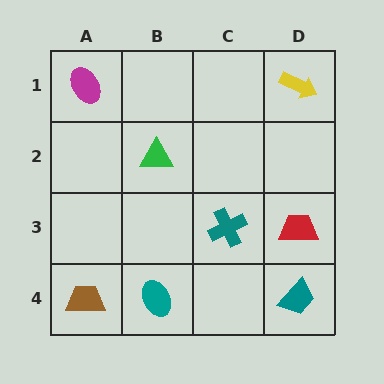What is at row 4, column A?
A brown trapezoid.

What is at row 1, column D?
A yellow arrow.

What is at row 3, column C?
A teal cross.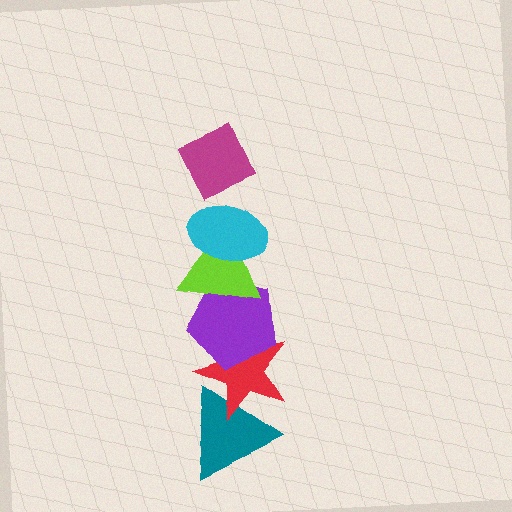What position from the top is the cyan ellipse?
The cyan ellipse is 2nd from the top.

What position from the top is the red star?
The red star is 5th from the top.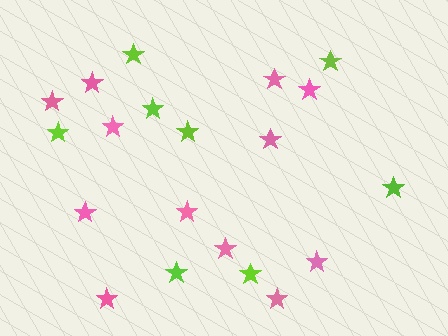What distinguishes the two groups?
There are 2 groups: one group of lime stars (8) and one group of pink stars (12).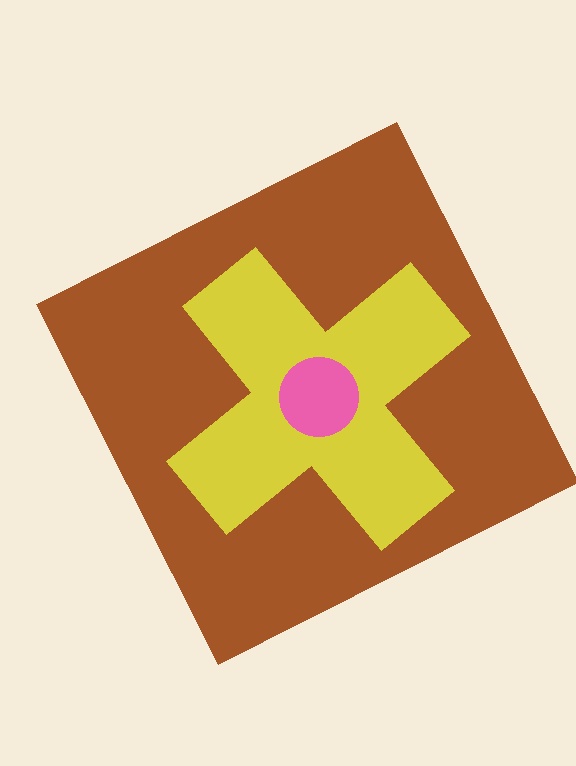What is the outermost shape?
The brown square.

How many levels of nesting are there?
3.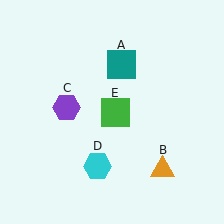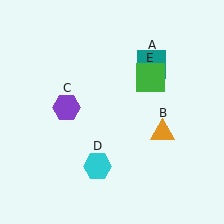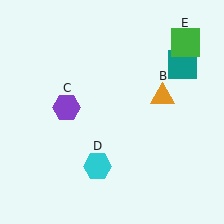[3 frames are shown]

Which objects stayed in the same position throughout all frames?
Purple hexagon (object C) and cyan hexagon (object D) remained stationary.